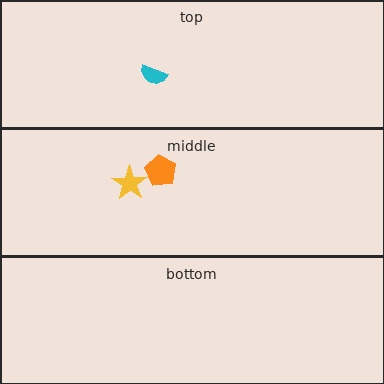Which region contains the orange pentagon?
The middle region.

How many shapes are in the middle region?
2.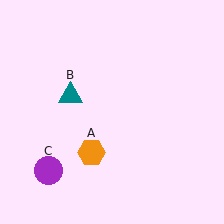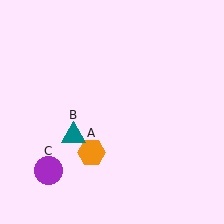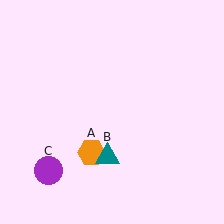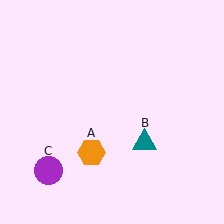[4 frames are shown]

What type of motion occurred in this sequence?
The teal triangle (object B) rotated counterclockwise around the center of the scene.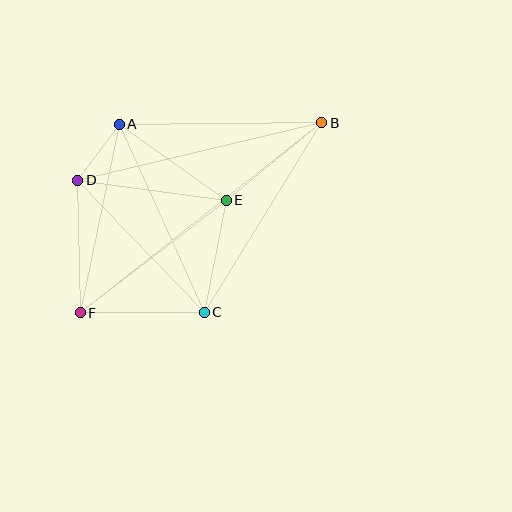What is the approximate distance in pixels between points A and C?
The distance between A and C is approximately 207 pixels.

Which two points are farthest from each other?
Points B and F are farthest from each other.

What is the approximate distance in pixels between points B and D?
The distance between B and D is approximately 251 pixels.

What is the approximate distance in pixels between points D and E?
The distance between D and E is approximately 150 pixels.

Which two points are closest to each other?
Points A and D are closest to each other.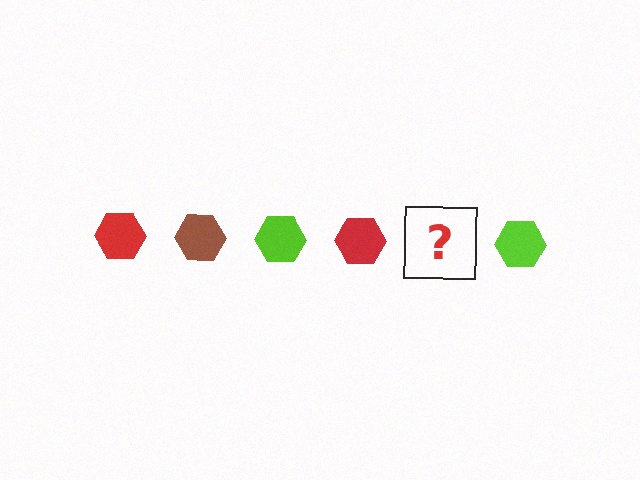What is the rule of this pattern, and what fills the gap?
The rule is that the pattern cycles through red, brown, lime hexagons. The gap should be filled with a brown hexagon.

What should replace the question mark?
The question mark should be replaced with a brown hexagon.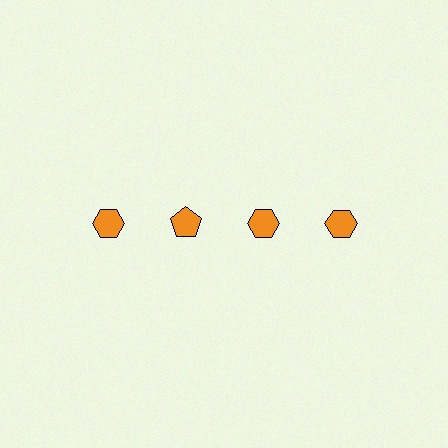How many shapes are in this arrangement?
There are 4 shapes arranged in a grid pattern.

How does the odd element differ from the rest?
It has a different shape: pentagon instead of hexagon.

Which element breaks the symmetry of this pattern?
The orange pentagon in the top row, second from left column breaks the symmetry. All other shapes are orange hexagons.